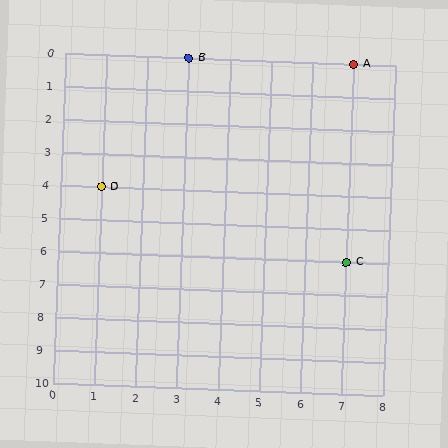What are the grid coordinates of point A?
Point A is at grid coordinates (7, 0).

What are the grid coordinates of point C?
Point C is at grid coordinates (7, 6).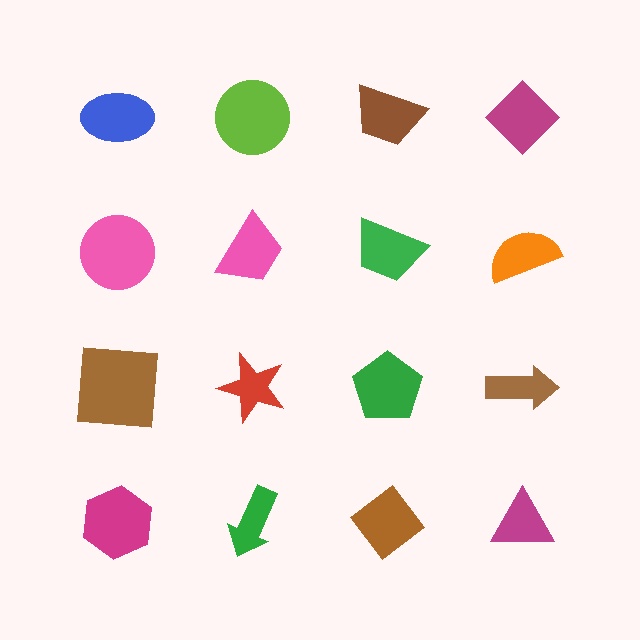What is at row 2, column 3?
A green trapezoid.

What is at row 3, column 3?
A green pentagon.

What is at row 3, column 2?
A red star.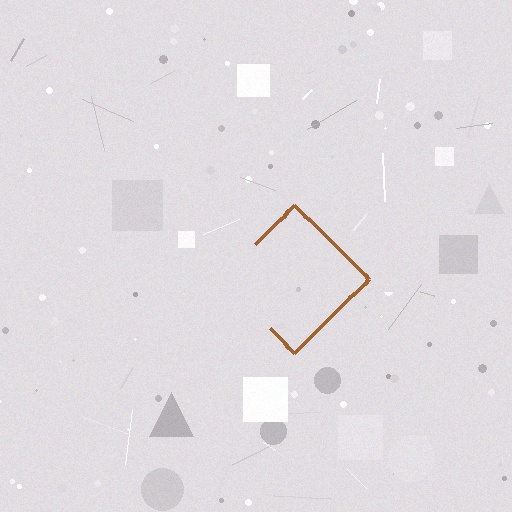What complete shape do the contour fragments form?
The contour fragments form a diamond.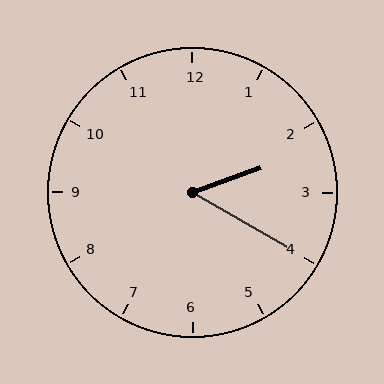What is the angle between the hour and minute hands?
Approximately 50 degrees.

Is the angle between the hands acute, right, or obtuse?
It is acute.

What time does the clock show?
2:20.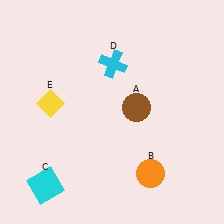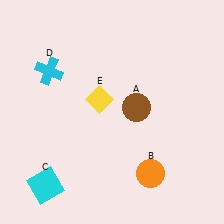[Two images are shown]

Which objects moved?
The objects that moved are: the cyan cross (D), the yellow diamond (E).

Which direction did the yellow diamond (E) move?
The yellow diamond (E) moved right.